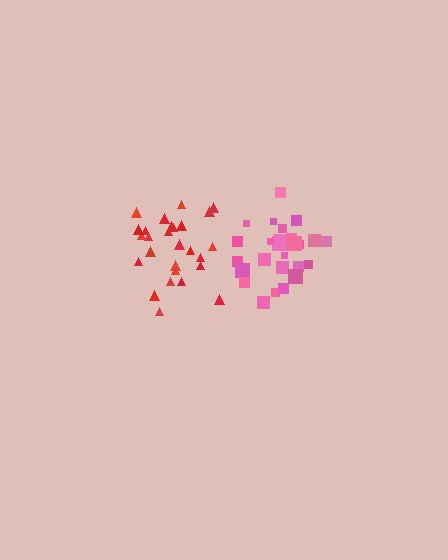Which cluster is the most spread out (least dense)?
Red.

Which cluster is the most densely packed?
Pink.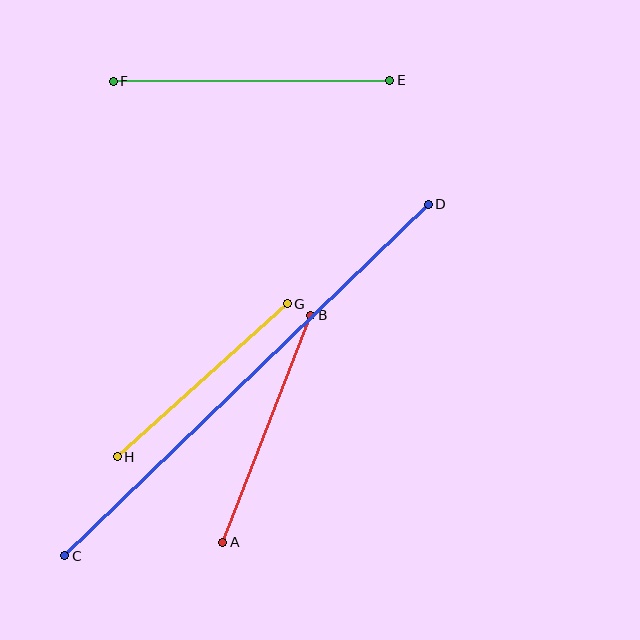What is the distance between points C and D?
The distance is approximately 506 pixels.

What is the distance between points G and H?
The distance is approximately 229 pixels.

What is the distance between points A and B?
The distance is approximately 243 pixels.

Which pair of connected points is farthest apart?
Points C and D are farthest apart.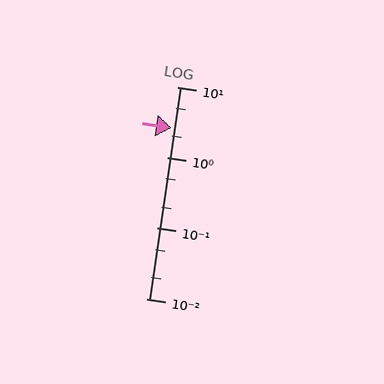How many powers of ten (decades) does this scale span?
The scale spans 3 decades, from 0.01 to 10.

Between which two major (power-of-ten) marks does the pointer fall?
The pointer is between 1 and 10.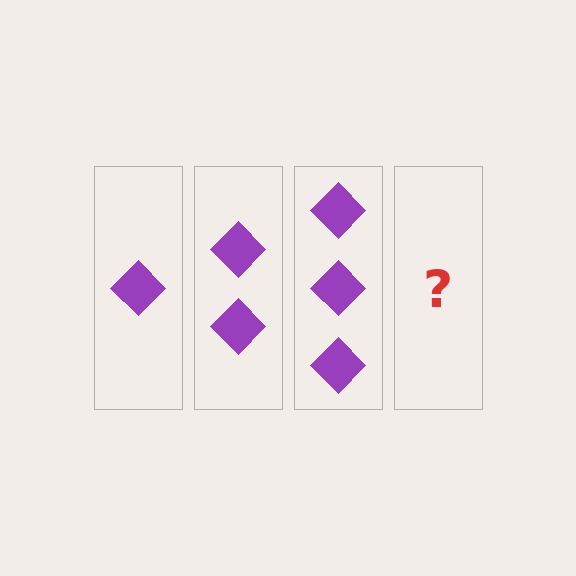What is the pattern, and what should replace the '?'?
The pattern is that each step adds one more diamond. The '?' should be 4 diamonds.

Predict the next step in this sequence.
The next step is 4 diamonds.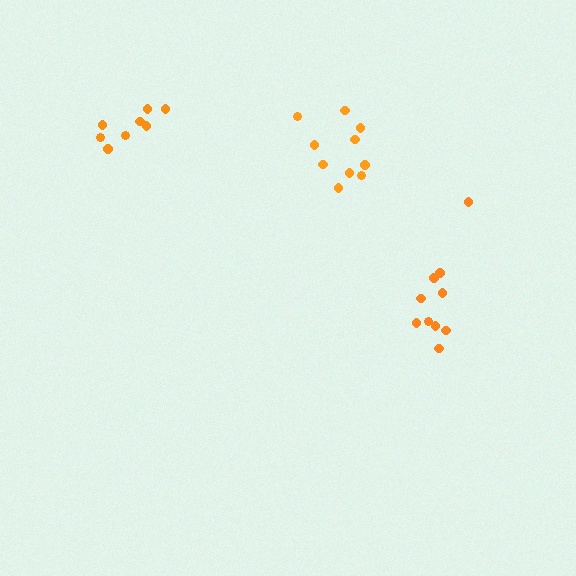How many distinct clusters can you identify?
There are 3 distinct clusters.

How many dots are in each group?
Group 1: 10 dots, Group 2: 10 dots, Group 3: 8 dots (28 total).